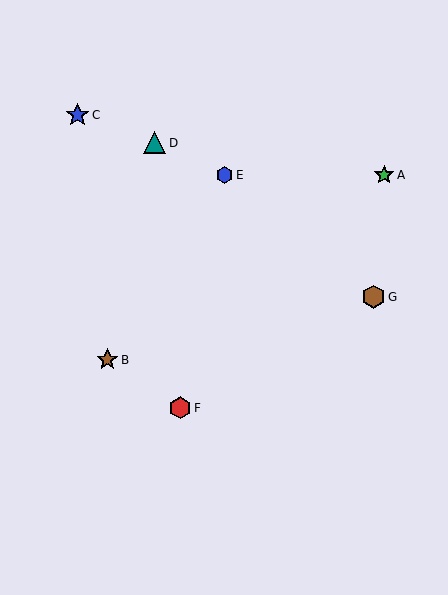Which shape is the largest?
The blue star (labeled C) is the largest.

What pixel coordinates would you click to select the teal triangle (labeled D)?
Click at (155, 143) to select the teal triangle D.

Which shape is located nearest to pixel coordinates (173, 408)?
The red hexagon (labeled F) at (180, 408) is nearest to that location.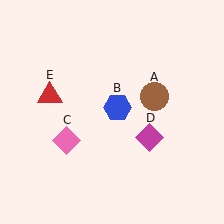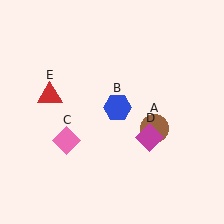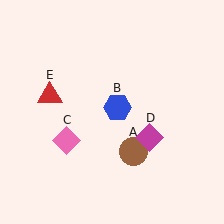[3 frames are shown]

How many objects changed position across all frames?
1 object changed position: brown circle (object A).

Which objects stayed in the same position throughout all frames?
Blue hexagon (object B) and pink diamond (object C) and magenta diamond (object D) and red triangle (object E) remained stationary.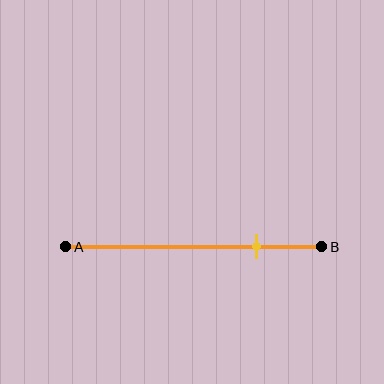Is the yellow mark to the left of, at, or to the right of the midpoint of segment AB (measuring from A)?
The yellow mark is to the right of the midpoint of segment AB.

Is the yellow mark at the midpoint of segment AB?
No, the mark is at about 75% from A, not at the 50% midpoint.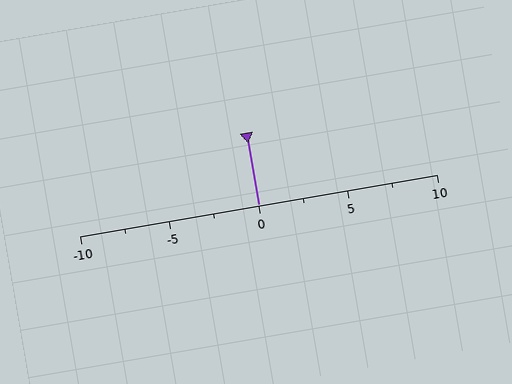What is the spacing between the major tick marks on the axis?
The major ticks are spaced 5 apart.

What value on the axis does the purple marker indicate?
The marker indicates approximately 0.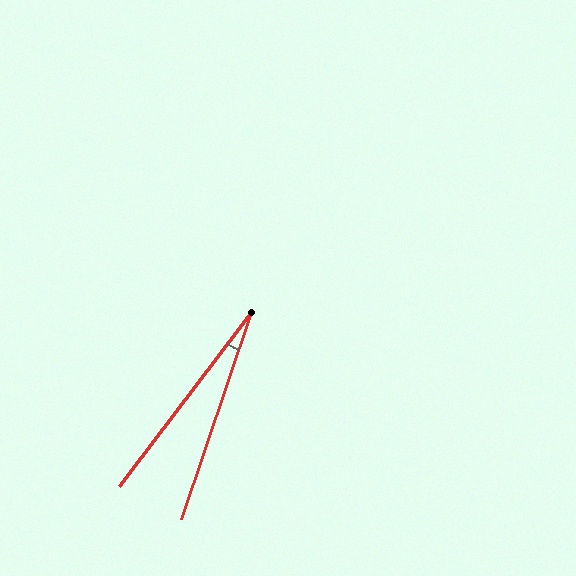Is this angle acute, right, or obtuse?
It is acute.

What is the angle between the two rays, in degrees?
Approximately 18 degrees.